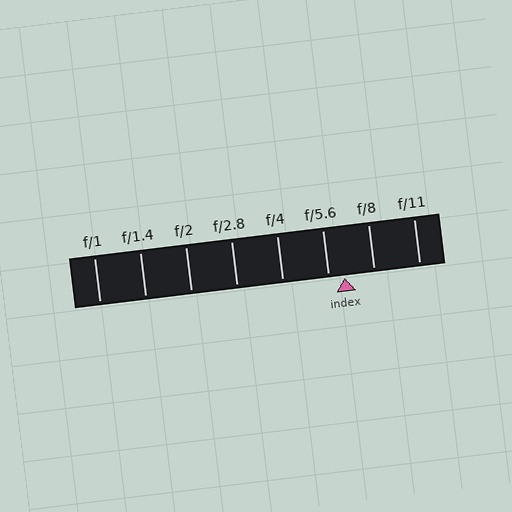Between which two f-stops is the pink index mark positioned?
The index mark is between f/5.6 and f/8.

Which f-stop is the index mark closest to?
The index mark is closest to f/5.6.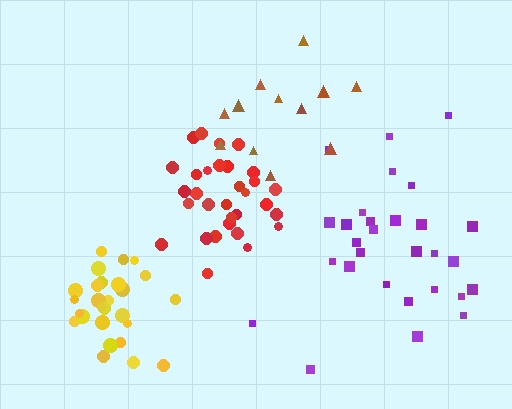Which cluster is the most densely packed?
Yellow.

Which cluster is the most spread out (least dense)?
Brown.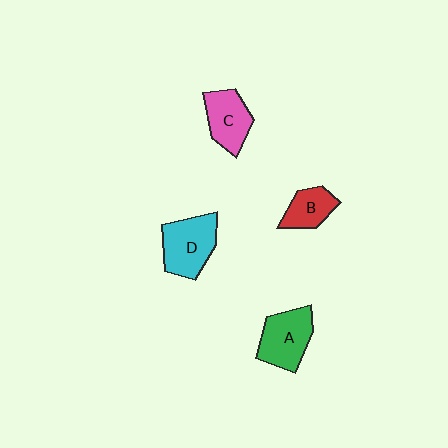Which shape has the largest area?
Shape D (cyan).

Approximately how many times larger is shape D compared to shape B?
Approximately 1.6 times.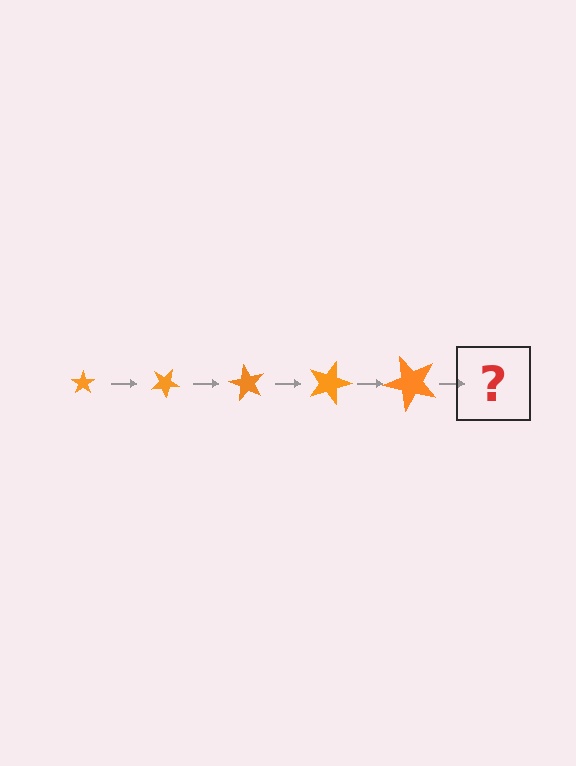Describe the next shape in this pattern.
It should be a star, larger than the previous one and rotated 150 degrees from the start.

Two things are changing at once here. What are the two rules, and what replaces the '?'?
The two rules are that the star grows larger each step and it rotates 30 degrees each step. The '?' should be a star, larger than the previous one and rotated 150 degrees from the start.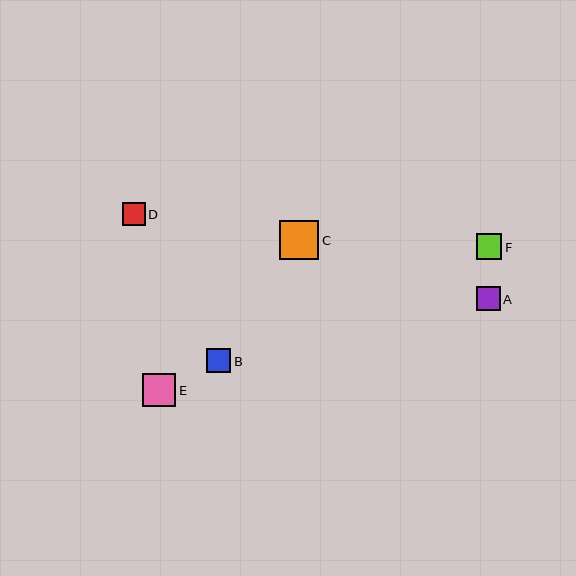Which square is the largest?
Square C is the largest with a size of approximately 39 pixels.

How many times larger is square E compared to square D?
Square E is approximately 1.4 times the size of square D.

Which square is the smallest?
Square D is the smallest with a size of approximately 23 pixels.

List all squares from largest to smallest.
From largest to smallest: C, E, F, A, B, D.